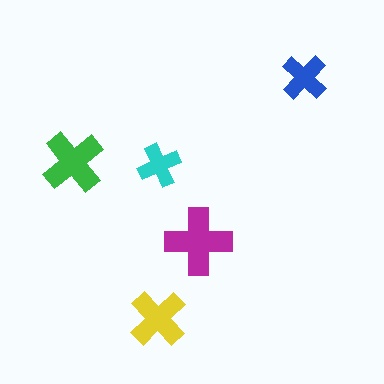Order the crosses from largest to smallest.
the magenta one, the green one, the yellow one, the blue one, the cyan one.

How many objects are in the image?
There are 5 objects in the image.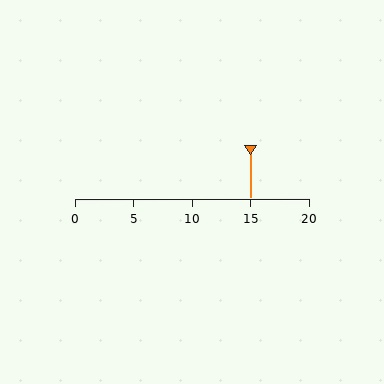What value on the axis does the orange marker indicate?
The marker indicates approximately 15.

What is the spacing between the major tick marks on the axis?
The major ticks are spaced 5 apart.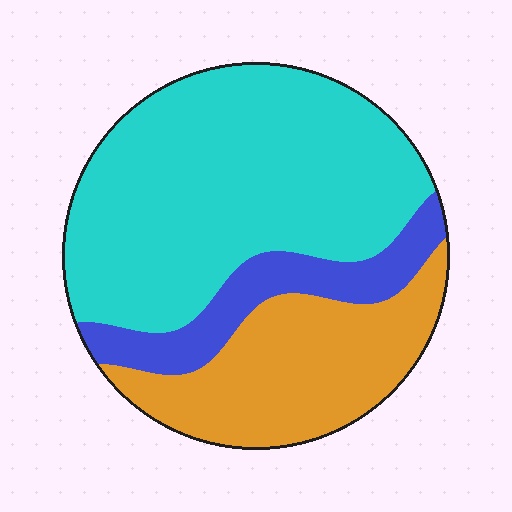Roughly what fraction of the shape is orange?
Orange covers about 30% of the shape.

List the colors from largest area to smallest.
From largest to smallest: cyan, orange, blue.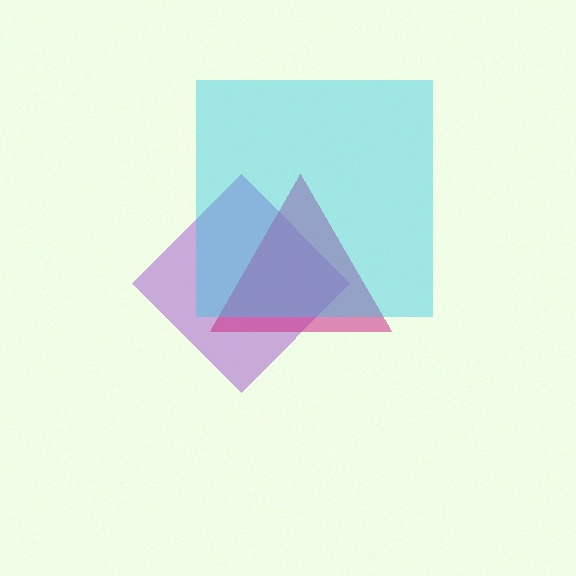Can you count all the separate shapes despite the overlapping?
Yes, there are 3 separate shapes.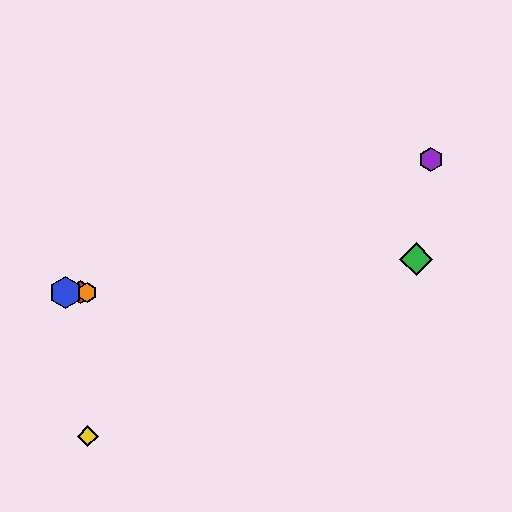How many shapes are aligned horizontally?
3 shapes (the red hexagon, the blue hexagon, the orange hexagon) are aligned horizontally.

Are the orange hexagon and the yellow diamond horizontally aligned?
No, the orange hexagon is at y≈292 and the yellow diamond is at y≈436.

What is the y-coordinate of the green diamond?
The green diamond is at y≈259.